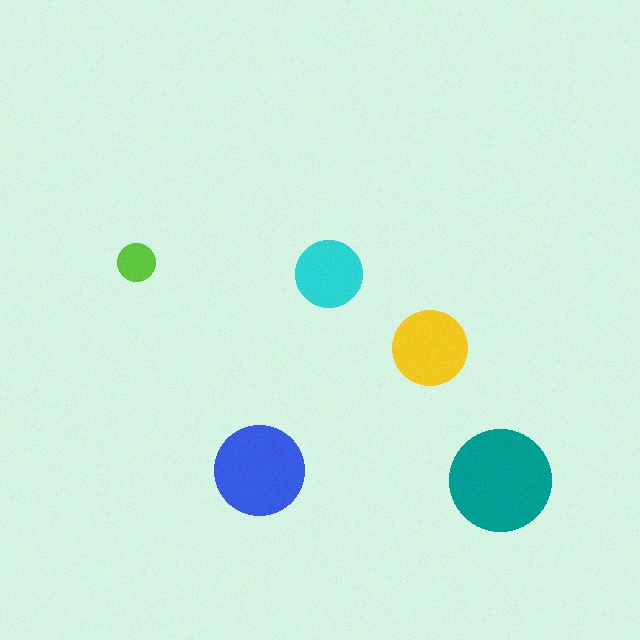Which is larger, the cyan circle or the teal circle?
The teal one.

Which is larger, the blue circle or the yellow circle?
The blue one.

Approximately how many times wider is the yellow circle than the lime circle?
About 2 times wider.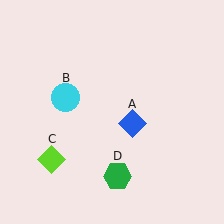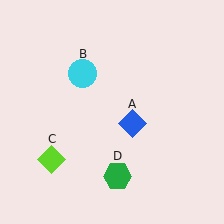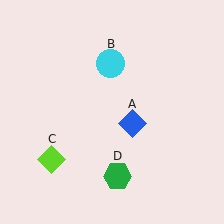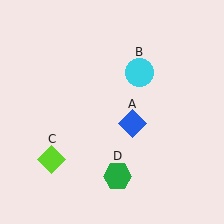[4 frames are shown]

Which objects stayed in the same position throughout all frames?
Blue diamond (object A) and lime diamond (object C) and green hexagon (object D) remained stationary.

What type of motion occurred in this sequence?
The cyan circle (object B) rotated clockwise around the center of the scene.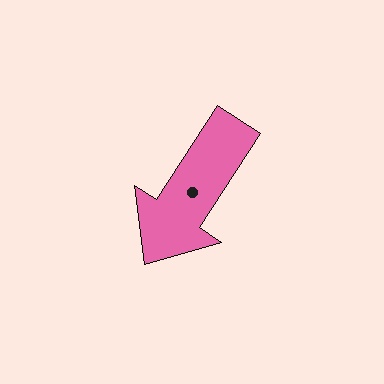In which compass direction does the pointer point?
Southwest.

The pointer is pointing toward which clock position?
Roughly 7 o'clock.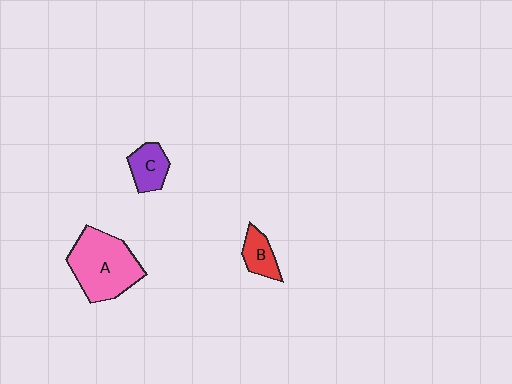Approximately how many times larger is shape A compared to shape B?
Approximately 2.8 times.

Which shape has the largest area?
Shape A (pink).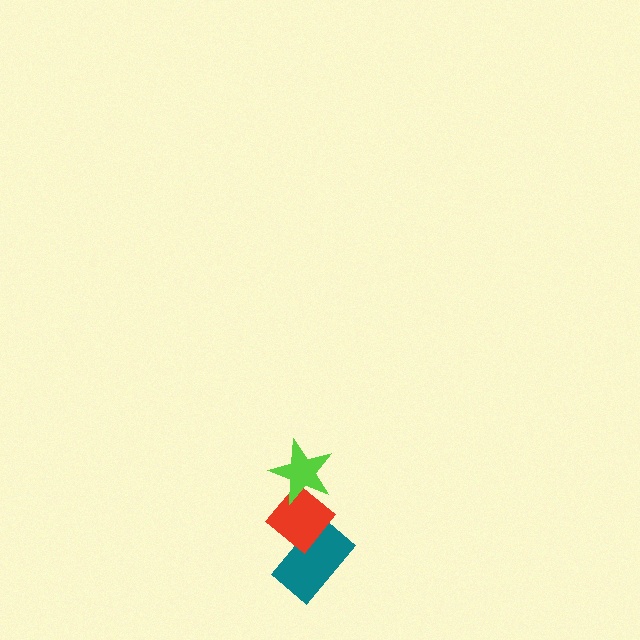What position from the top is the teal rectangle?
The teal rectangle is 3rd from the top.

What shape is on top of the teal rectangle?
The red diamond is on top of the teal rectangle.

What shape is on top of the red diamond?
The lime star is on top of the red diamond.